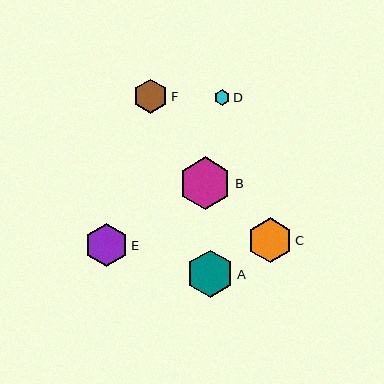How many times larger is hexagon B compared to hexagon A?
Hexagon B is approximately 1.1 times the size of hexagon A.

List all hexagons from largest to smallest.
From largest to smallest: B, A, C, E, F, D.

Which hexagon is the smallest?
Hexagon D is the smallest with a size of approximately 15 pixels.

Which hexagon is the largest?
Hexagon B is the largest with a size of approximately 53 pixels.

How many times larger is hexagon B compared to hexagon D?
Hexagon B is approximately 3.5 times the size of hexagon D.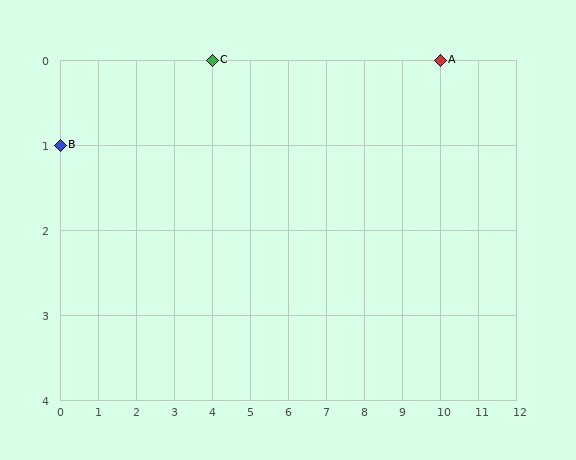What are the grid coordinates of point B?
Point B is at grid coordinates (0, 1).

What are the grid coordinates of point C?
Point C is at grid coordinates (4, 0).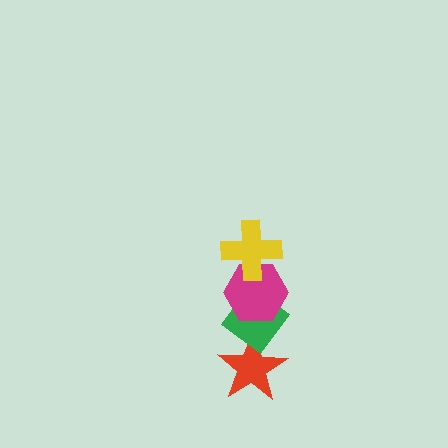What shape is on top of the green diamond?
The magenta hexagon is on top of the green diamond.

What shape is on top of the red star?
The green diamond is on top of the red star.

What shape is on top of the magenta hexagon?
The yellow cross is on top of the magenta hexagon.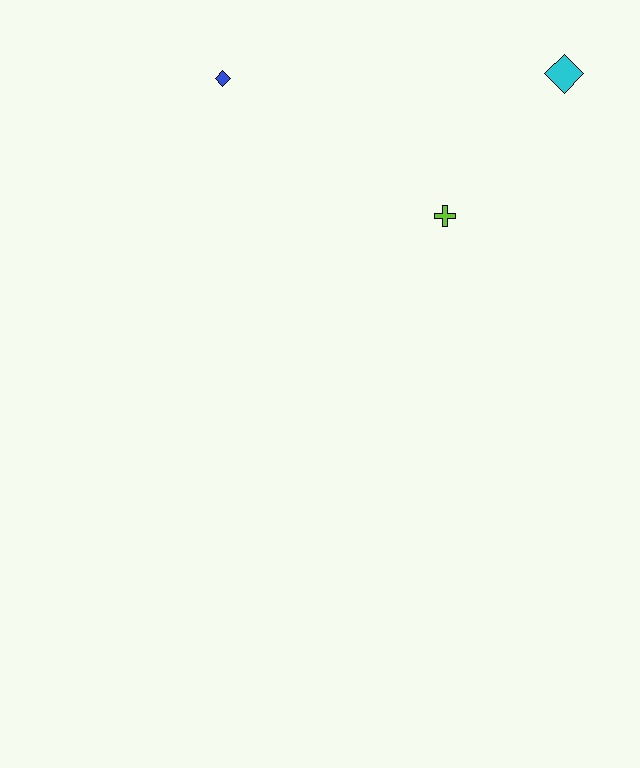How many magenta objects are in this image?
There are no magenta objects.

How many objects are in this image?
There are 3 objects.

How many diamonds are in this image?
There are 2 diamonds.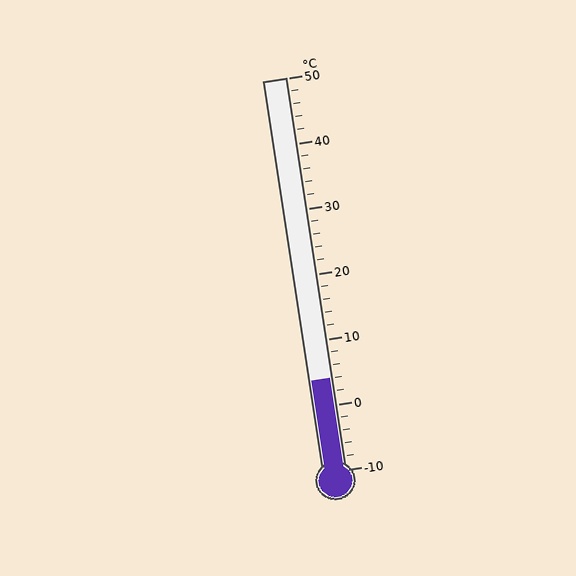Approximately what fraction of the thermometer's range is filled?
The thermometer is filled to approximately 25% of its range.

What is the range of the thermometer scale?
The thermometer scale ranges from -10°C to 50°C.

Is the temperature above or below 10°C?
The temperature is below 10°C.